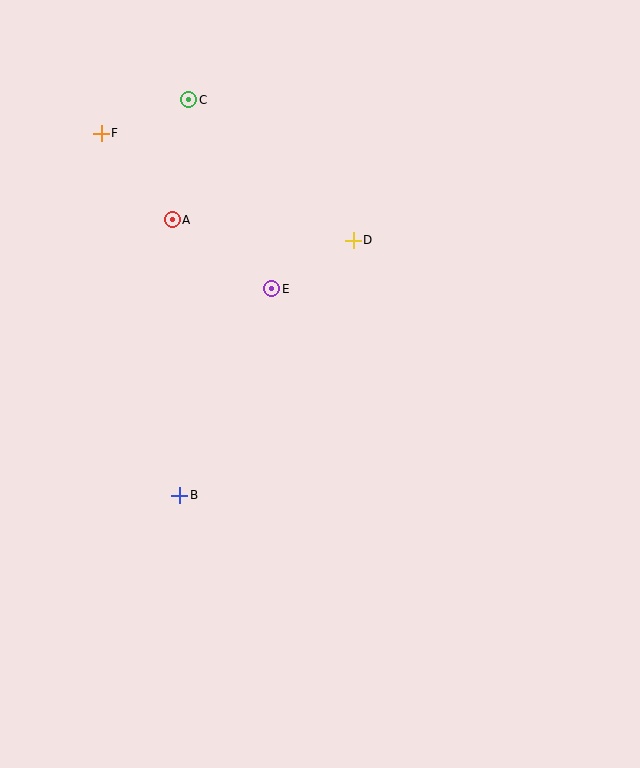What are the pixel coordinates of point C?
Point C is at (189, 100).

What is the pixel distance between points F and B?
The distance between F and B is 370 pixels.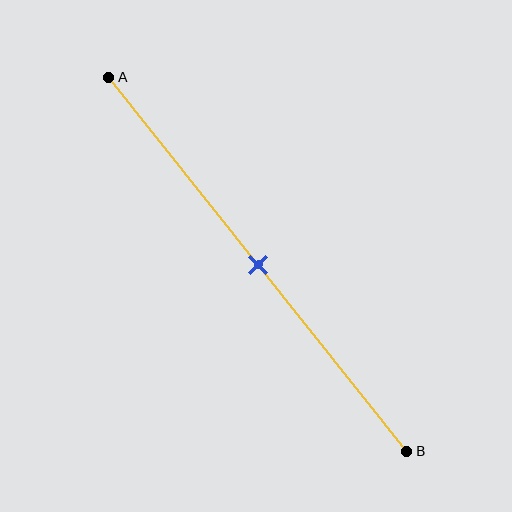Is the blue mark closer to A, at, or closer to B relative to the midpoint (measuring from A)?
The blue mark is approximately at the midpoint of segment AB.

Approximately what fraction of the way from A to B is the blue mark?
The blue mark is approximately 50% of the way from A to B.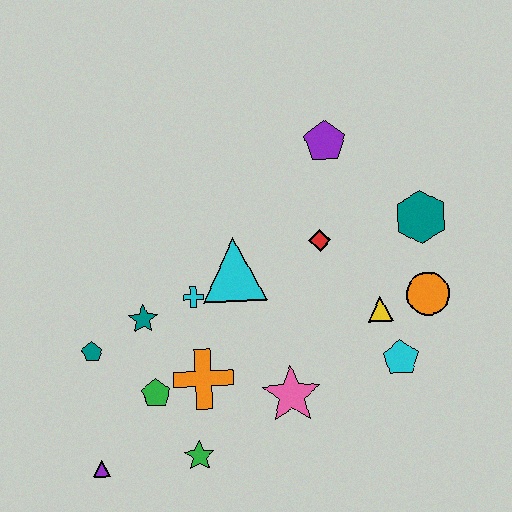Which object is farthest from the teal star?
The teal hexagon is farthest from the teal star.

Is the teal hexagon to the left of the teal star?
No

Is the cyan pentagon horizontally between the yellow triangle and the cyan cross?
No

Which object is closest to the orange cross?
The green pentagon is closest to the orange cross.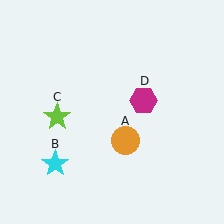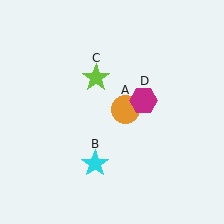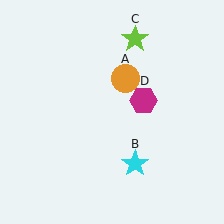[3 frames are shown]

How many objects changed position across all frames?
3 objects changed position: orange circle (object A), cyan star (object B), lime star (object C).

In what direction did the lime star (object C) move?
The lime star (object C) moved up and to the right.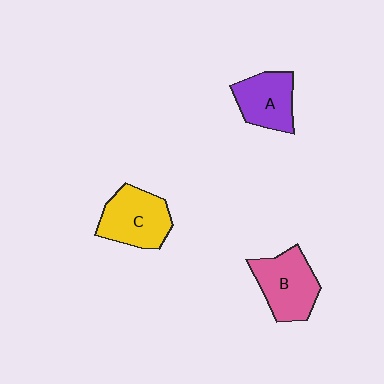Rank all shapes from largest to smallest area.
From largest to smallest: C (yellow), B (pink), A (purple).